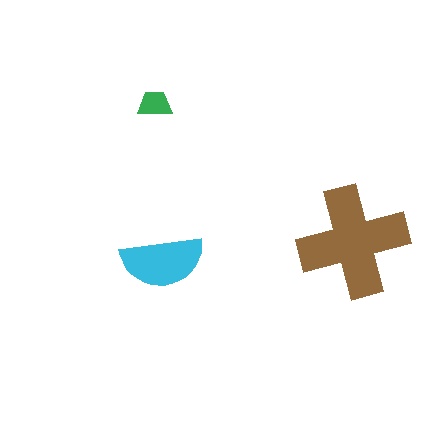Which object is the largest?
The brown cross.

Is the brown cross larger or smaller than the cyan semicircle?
Larger.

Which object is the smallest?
The green trapezoid.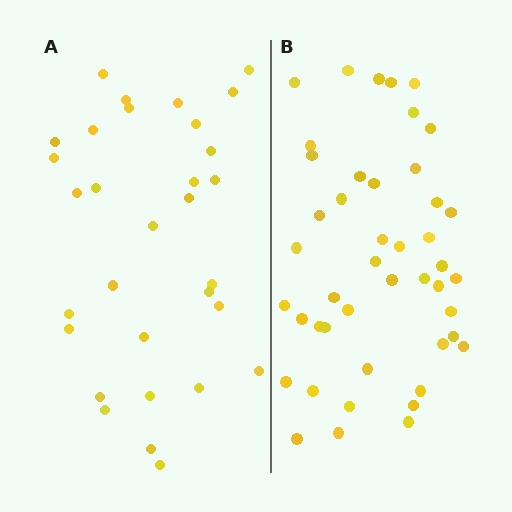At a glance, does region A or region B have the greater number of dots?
Region B (the right region) has more dots.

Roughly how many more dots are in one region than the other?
Region B has approximately 15 more dots than region A.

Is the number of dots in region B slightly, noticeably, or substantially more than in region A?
Region B has substantially more. The ratio is roughly 1.5 to 1.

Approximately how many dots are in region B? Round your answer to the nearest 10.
About 40 dots. (The exact count is 45, which rounds to 40.)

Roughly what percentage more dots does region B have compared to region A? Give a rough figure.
About 45% more.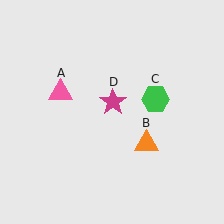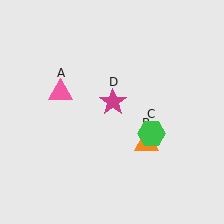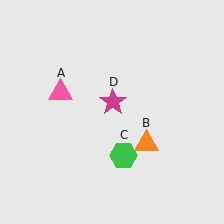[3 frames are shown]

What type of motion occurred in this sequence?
The green hexagon (object C) rotated clockwise around the center of the scene.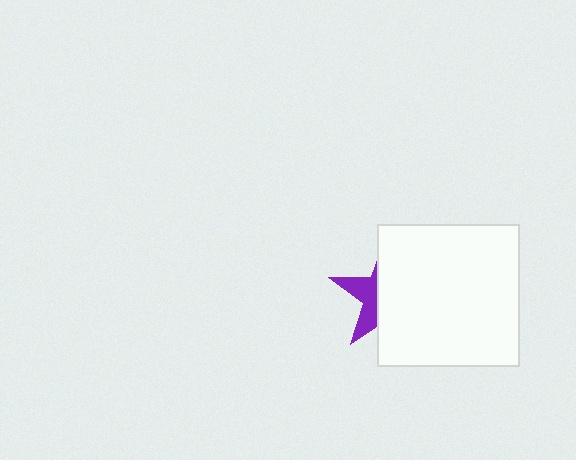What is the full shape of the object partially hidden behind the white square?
The partially hidden object is a purple star.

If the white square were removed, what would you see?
You would see the complete purple star.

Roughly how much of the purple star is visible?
A small part of it is visible (roughly 35%).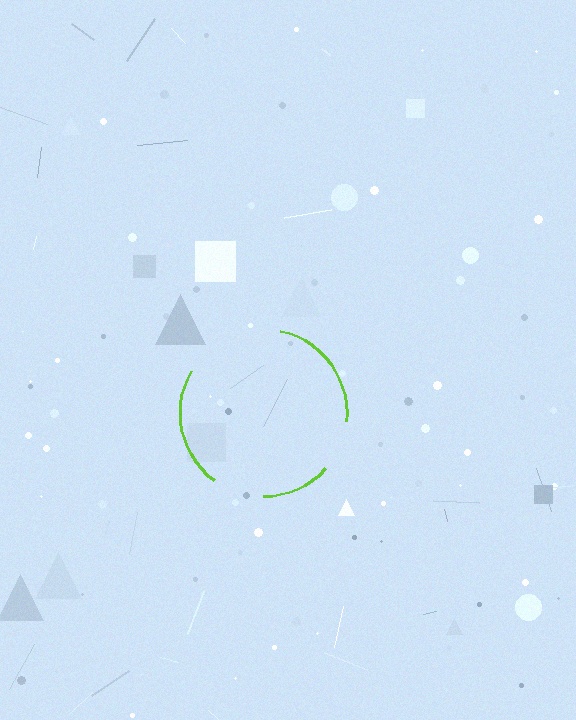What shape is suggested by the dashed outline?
The dashed outline suggests a circle.